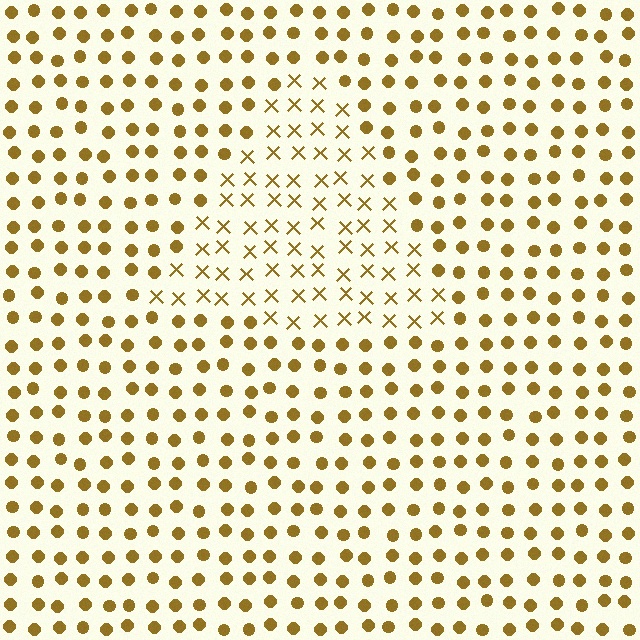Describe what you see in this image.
The image is filled with small brown elements arranged in a uniform grid. A triangle-shaped region contains X marks, while the surrounding area contains circles. The boundary is defined purely by the change in element shape.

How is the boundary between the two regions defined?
The boundary is defined by a change in element shape: X marks inside vs. circles outside. All elements share the same color and spacing.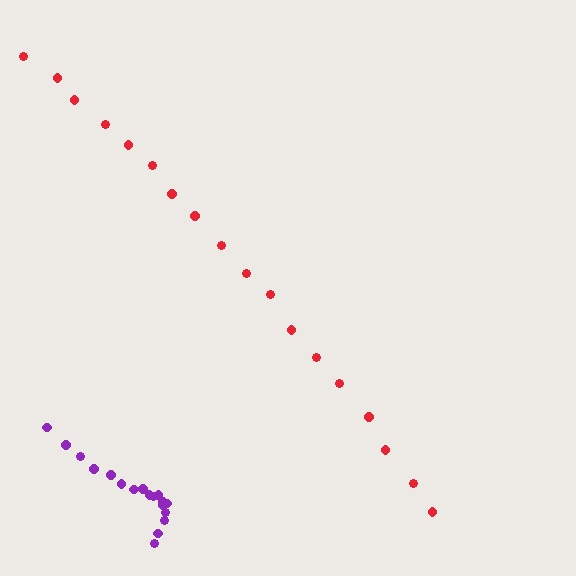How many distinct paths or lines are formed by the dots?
There are 2 distinct paths.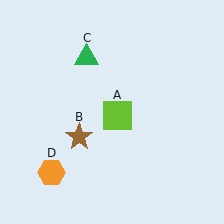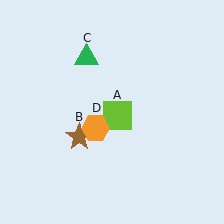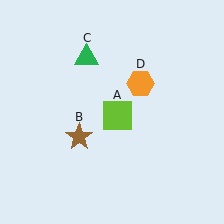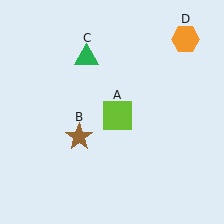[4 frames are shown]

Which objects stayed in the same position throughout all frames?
Lime square (object A) and brown star (object B) and green triangle (object C) remained stationary.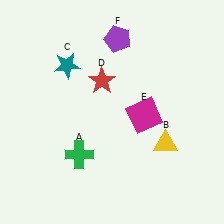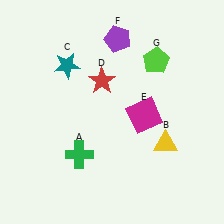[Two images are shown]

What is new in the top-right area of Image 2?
A lime pentagon (G) was added in the top-right area of Image 2.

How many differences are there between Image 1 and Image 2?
There is 1 difference between the two images.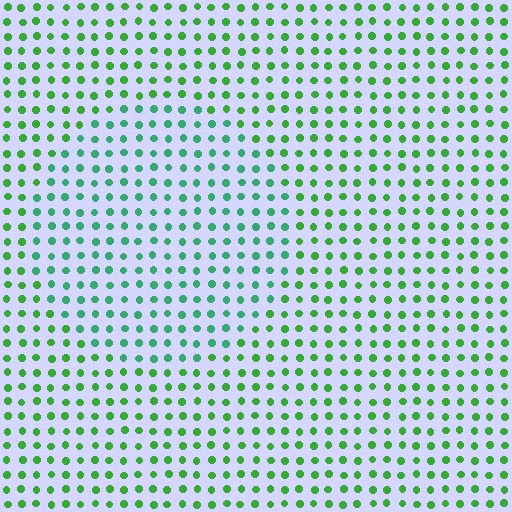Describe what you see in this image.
The image is filled with small green elements in a uniform arrangement. A circle-shaped region is visible where the elements are tinted to a slightly different hue, forming a subtle color boundary.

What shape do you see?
I see a circle.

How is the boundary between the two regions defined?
The boundary is defined purely by a slight shift in hue (about 32 degrees). Spacing, size, and orientation are identical on both sides.